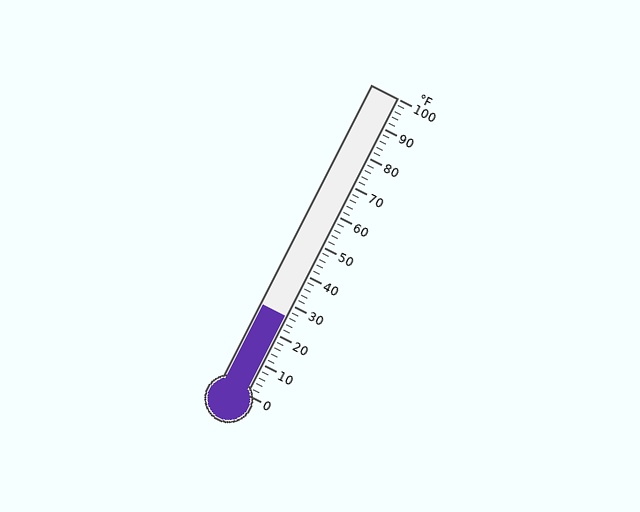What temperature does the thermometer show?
The thermometer shows approximately 26°F.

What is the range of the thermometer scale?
The thermometer scale ranges from 0°F to 100°F.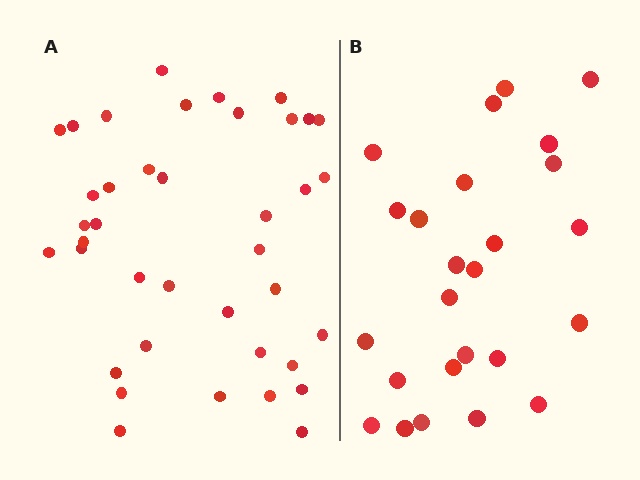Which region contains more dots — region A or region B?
Region A (the left region) has more dots.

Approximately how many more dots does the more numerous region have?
Region A has approximately 15 more dots than region B.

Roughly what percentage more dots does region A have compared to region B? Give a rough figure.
About 55% more.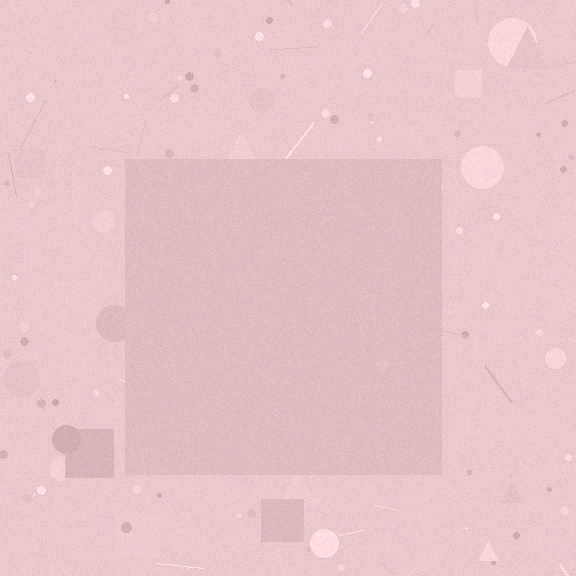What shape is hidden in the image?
A square is hidden in the image.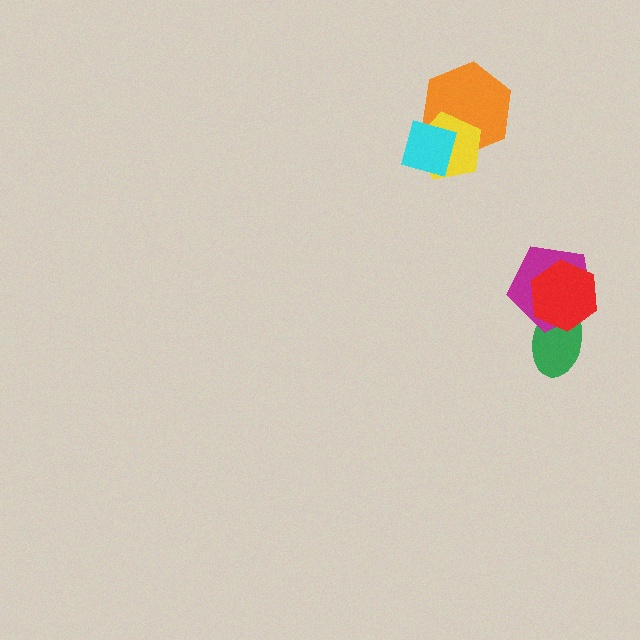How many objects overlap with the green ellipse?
2 objects overlap with the green ellipse.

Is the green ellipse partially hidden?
Yes, it is partially covered by another shape.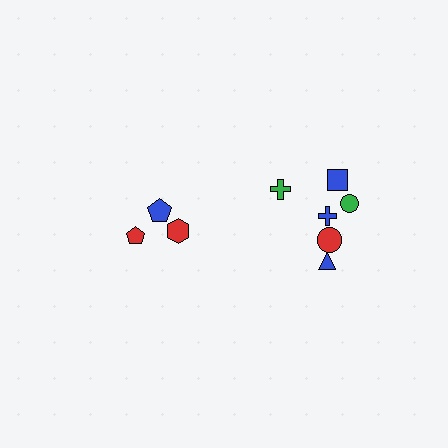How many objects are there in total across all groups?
There are 9 objects.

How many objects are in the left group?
There are 3 objects.